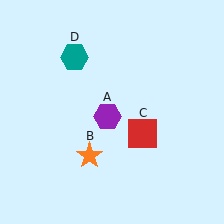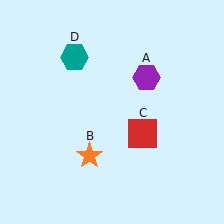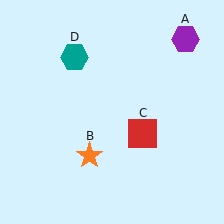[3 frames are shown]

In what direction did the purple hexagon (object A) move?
The purple hexagon (object A) moved up and to the right.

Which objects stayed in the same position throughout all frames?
Orange star (object B) and red square (object C) and teal hexagon (object D) remained stationary.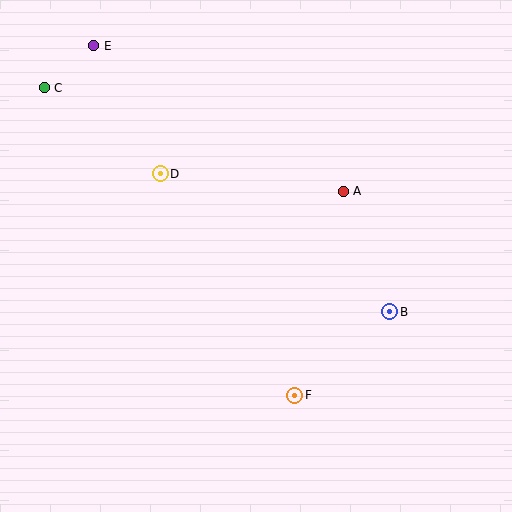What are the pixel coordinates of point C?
Point C is at (44, 88).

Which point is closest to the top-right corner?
Point A is closest to the top-right corner.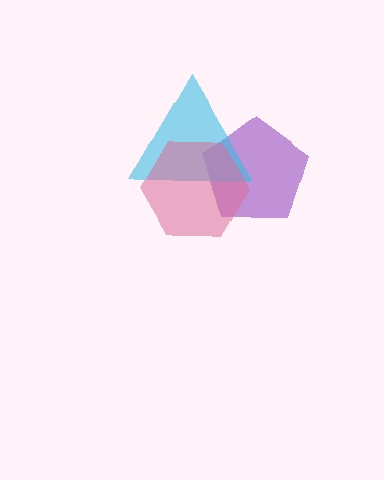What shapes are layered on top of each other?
The layered shapes are: a purple pentagon, a cyan triangle, a pink hexagon.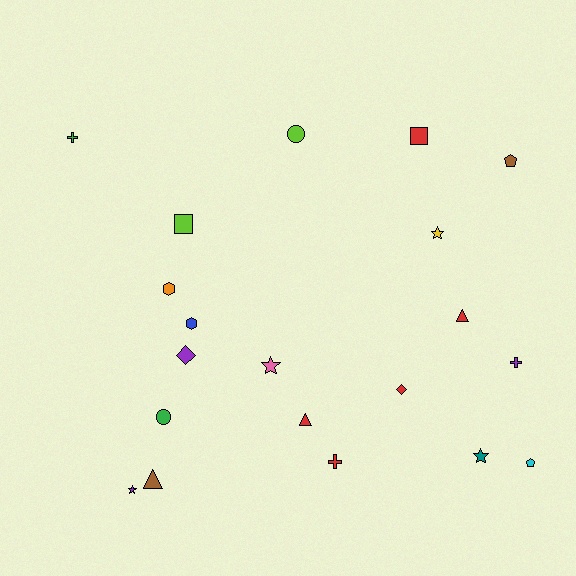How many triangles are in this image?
There are 3 triangles.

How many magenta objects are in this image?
There are no magenta objects.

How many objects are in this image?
There are 20 objects.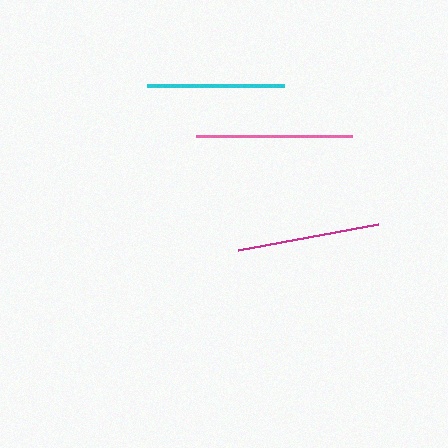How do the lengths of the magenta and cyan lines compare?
The magenta and cyan lines are approximately the same length.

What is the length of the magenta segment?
The magenta segment is approximately 142 pixels long.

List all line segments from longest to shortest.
From longest to shortest: pink, magenta, cyan.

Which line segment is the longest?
The pink line is the longest at approximately 156 pixels.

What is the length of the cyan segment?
The cyan segment is approximately 137 pixels long.